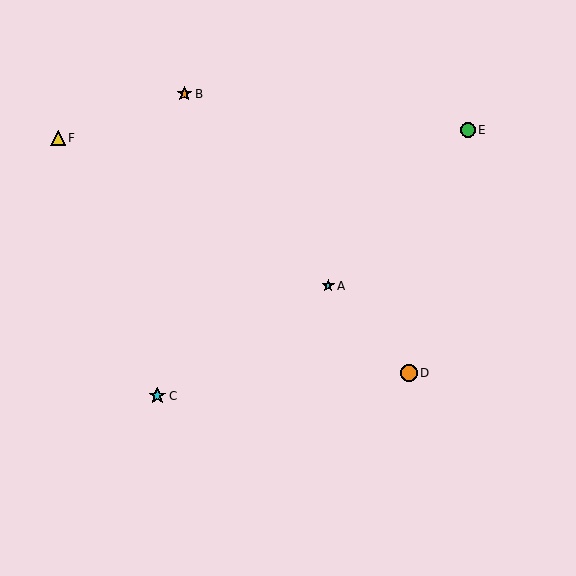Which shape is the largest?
The orange circle (labeled D) is the largest.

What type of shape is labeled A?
Shape A is a cyan star.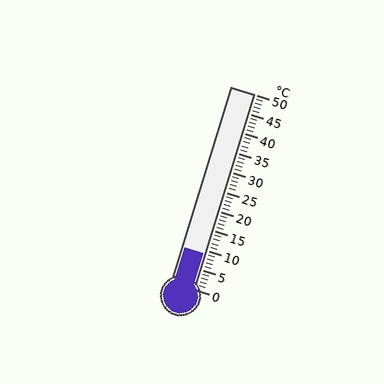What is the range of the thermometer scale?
The thermometer scale ranges from 0°C to 50°C.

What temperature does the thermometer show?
The thermometer shows approximately 9°C.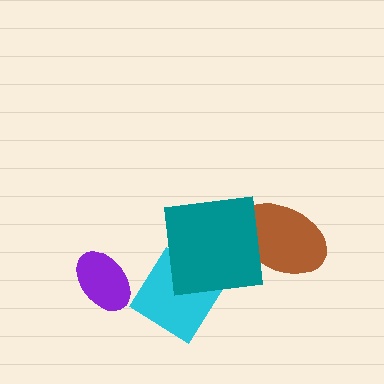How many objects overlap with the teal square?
2 objects overlap with the teal square.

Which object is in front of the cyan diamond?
The teal square is in front of the cyan diamond.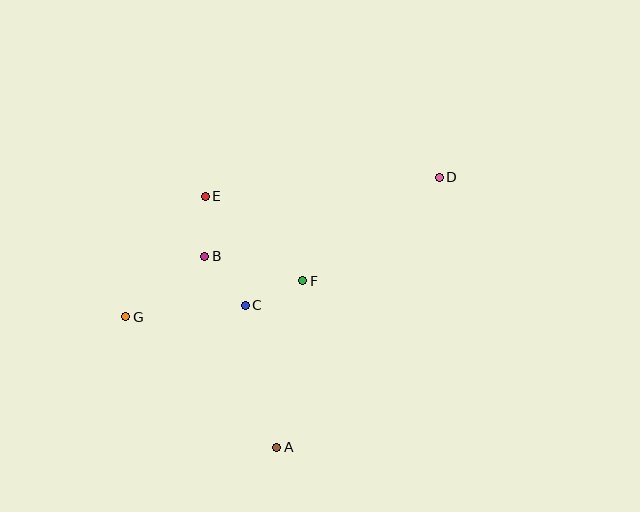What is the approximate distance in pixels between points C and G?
The distance between C and G is approximately 120 pixels.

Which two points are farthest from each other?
Points D and G are farthest from each other.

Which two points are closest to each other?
Points B and E are closest to each other.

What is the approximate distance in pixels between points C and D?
The distance between C and D is approximately 232 pixels.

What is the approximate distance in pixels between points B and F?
The distance between B and F is approximately 101 pixels.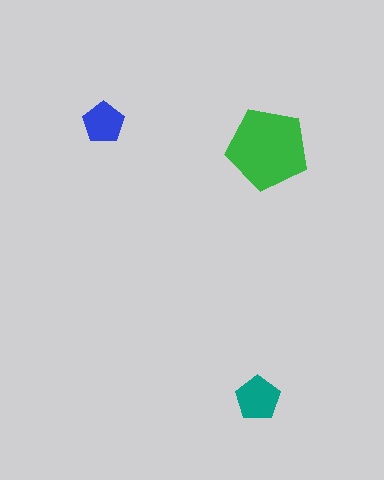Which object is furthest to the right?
The green pentagon is rightmost.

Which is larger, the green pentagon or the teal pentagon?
The green one.